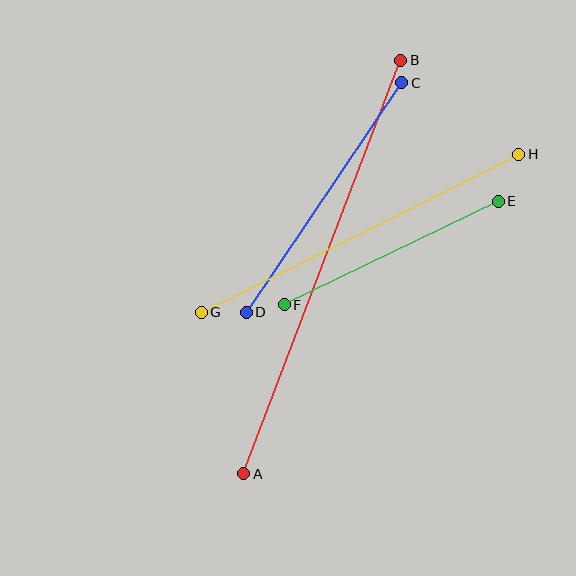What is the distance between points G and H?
The distance is approximately 355 pixels.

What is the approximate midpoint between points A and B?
The midpoint is at approximately (322, 267) pixels.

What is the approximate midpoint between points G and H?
The midpoint is at approximately (360, 233) pixels.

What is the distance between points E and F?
The distance is approximately 238 pixels.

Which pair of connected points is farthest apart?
Points A and B are farthest apart.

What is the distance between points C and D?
The distance is approximately 277 pixels.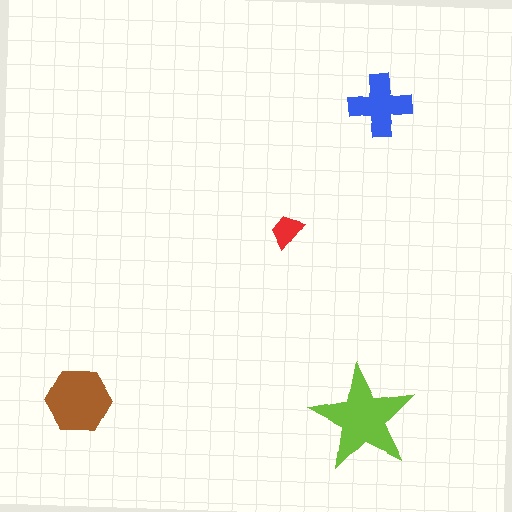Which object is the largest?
The lime star.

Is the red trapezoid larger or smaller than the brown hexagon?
Smaller.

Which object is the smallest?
The red trapezoid.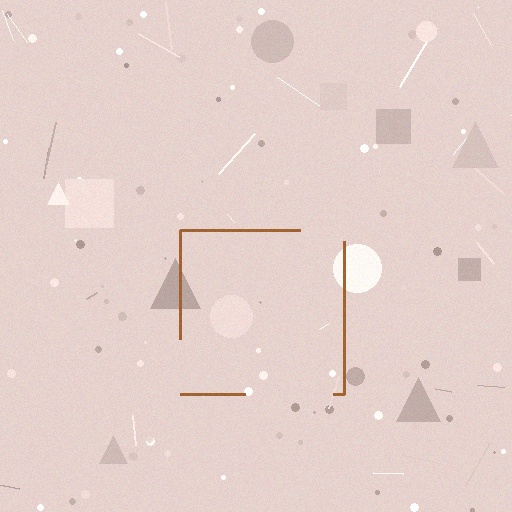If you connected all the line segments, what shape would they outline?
They would outline a square.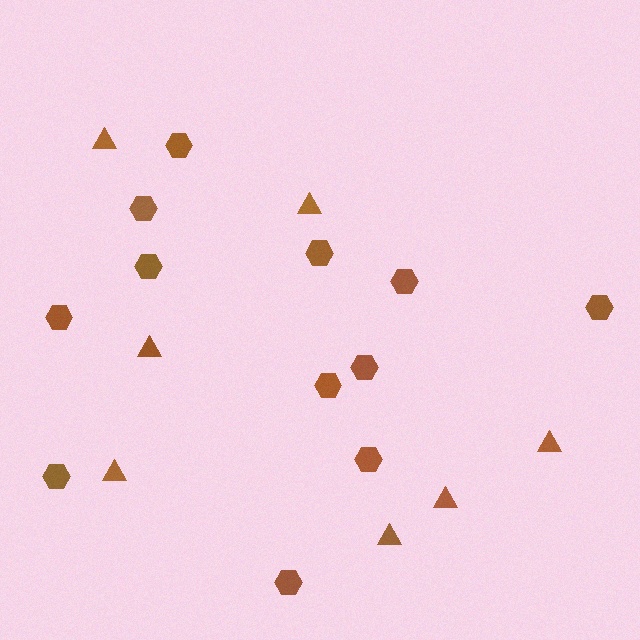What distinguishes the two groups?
There are 2 groups: one group of triangles (7) and one group of hexagons (12).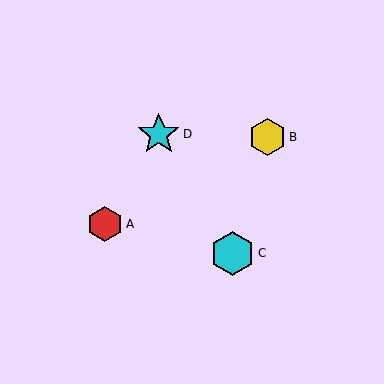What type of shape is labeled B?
Shape B is a yellow hexagon.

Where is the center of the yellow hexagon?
The center of the yellow hexagon is at (268, 137).